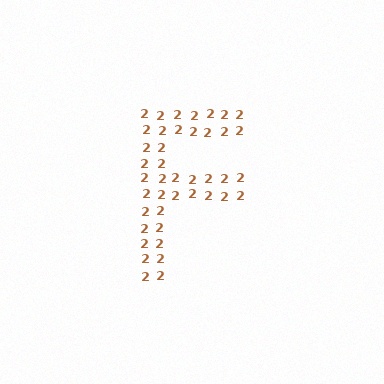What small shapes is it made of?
It is made of small digit 2's.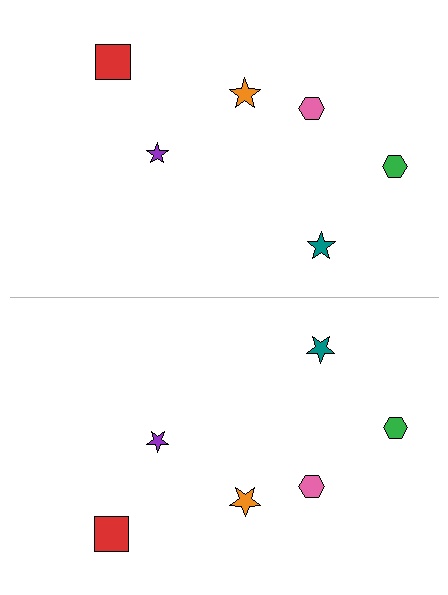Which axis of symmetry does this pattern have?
The pattern has a horizontal axis of symmetry running through the center of the image.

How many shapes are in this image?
There are 12 shapes in this image.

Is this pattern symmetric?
Yes, this pattern has bilateral (reflection) symmetry.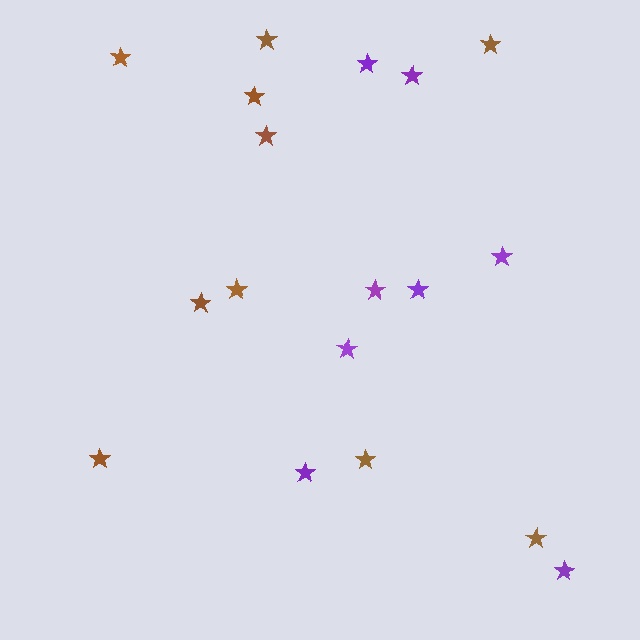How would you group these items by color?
There are 2 groups: one group of brown stars (10) and one group of purple stars (8).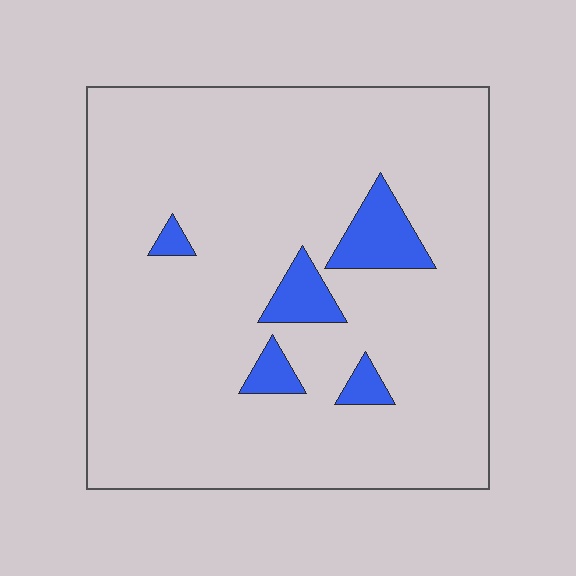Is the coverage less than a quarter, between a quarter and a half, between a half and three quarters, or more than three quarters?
Less than a quarter.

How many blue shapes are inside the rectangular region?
5.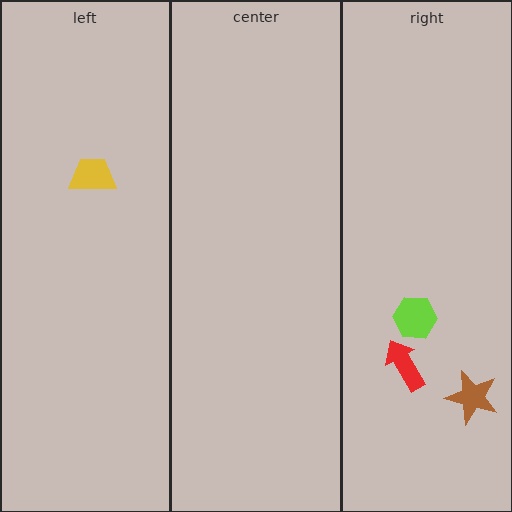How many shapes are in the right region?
3.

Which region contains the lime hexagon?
The right region.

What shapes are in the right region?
The red arrow, the lime hexagon, the brown star.